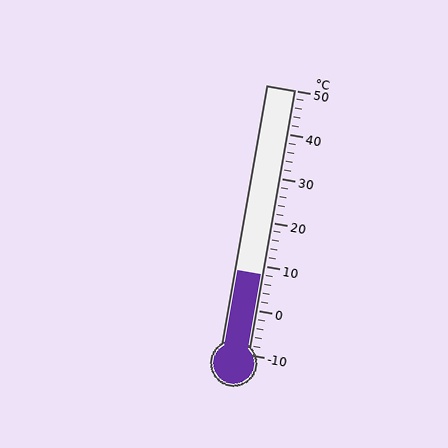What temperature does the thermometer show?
The thermometer shows approximately 8°C.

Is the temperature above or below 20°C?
The temperature is below 20°C.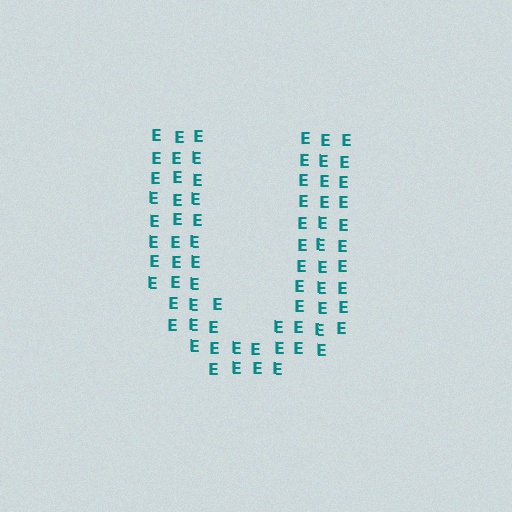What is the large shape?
The large shape is the letter U.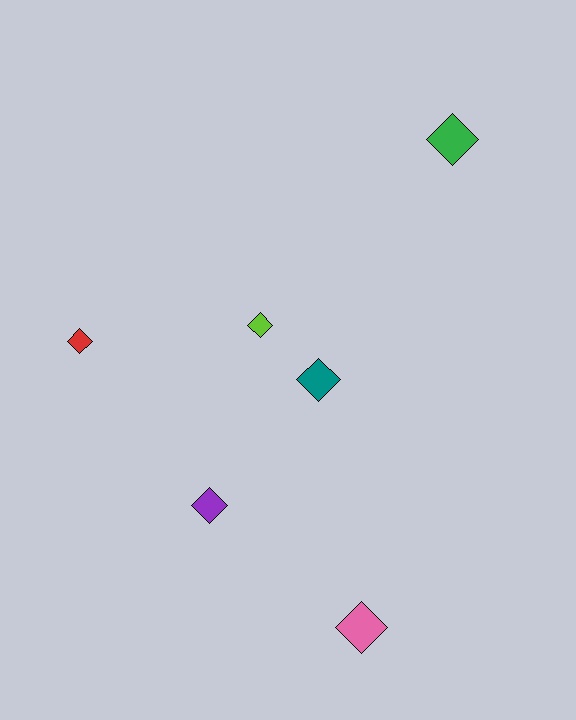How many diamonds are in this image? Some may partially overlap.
There are 6 diamonds.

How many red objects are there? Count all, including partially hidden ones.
There is 1 red object.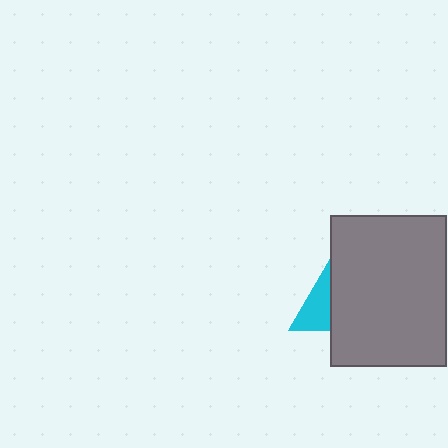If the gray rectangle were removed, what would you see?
You would see the complete cyan triangle.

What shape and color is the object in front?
The object in front is a gray rectangle.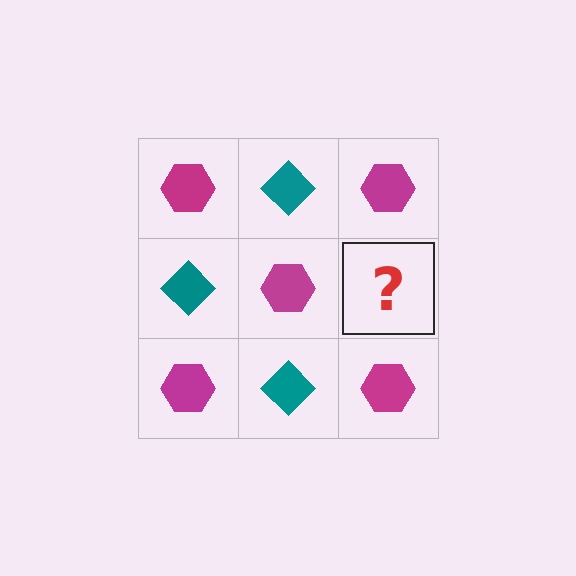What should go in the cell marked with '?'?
The missing cell should contain a teal diamond.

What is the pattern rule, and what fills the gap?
The rule is that it alternates magenta hexagon and teal diamond in a checkerboard pattern. The gap should be filled with a teal diamond.